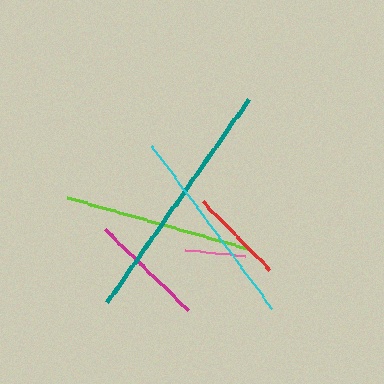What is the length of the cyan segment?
The cyan segment is approximately 203 pixels long.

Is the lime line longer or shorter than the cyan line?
The cyan line is longer than the lime line.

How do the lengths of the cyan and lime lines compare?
The cyan and lime lines are approximately the same length.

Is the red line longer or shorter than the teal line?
The teal line is longer than the red line.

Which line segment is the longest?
The teal line is the longest at approximately 248 pixels.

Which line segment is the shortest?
The pink line is the shortest at approximately 60 pixels.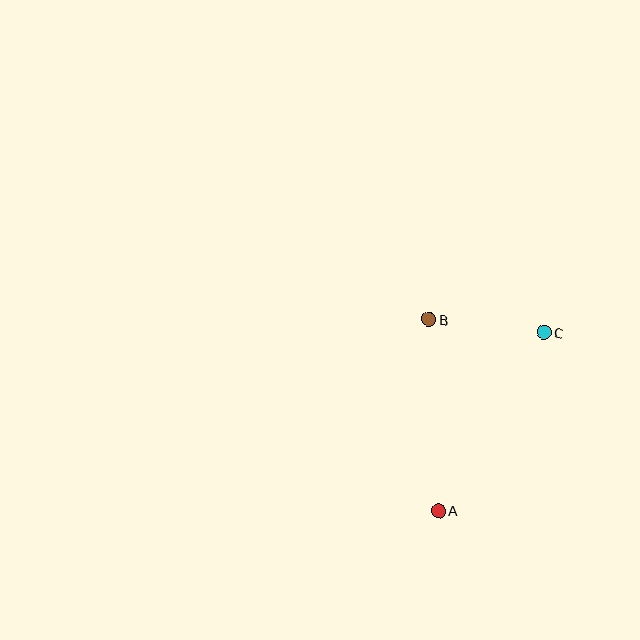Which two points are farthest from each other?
Points A and C are farthest from each other.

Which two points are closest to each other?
Points B and C are closest to each other.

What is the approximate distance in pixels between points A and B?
The distance between A and B is approximately 191 pixels.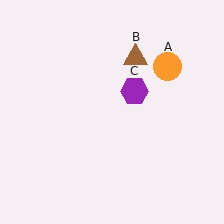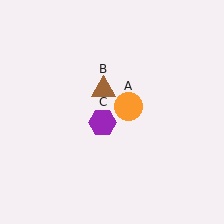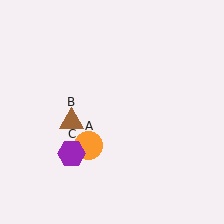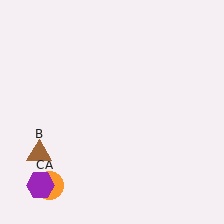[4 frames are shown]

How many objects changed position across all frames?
3 objects changed position: orange circle (object A), brown triangle (object B), purple hexagon (object C).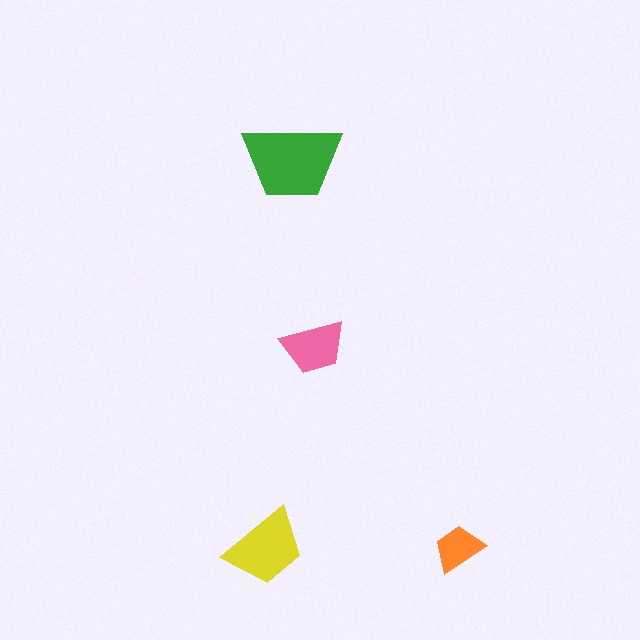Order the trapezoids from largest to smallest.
the green one, the yellow one, the pink one, the orange one.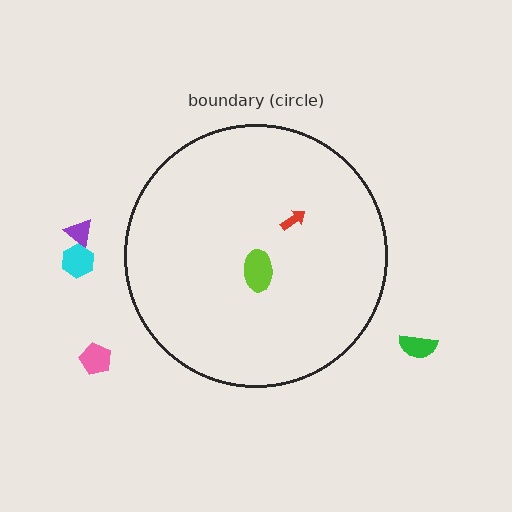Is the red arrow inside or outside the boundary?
Inside.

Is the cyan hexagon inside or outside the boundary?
Outside.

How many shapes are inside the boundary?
2 inside, 4 outside.